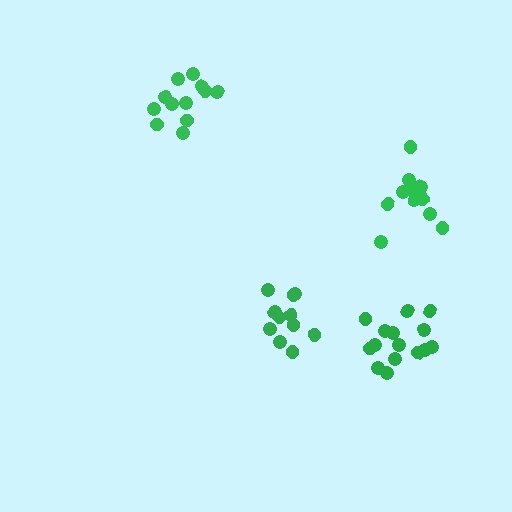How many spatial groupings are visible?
There are 4 spatial groupings.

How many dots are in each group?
Group 1: 15 dots, Group 2: 14 dots, Group 3: 11 dots, Group 4: 12 dots (52 total).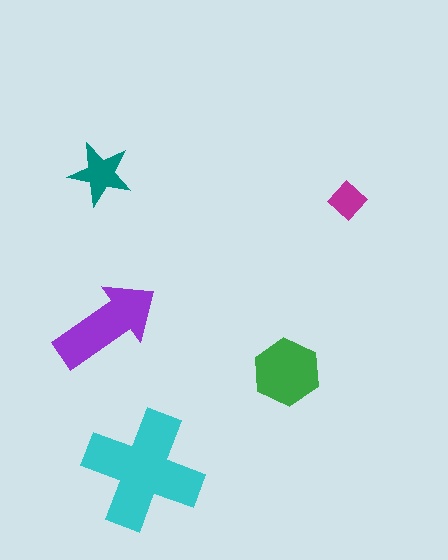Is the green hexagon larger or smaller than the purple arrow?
Smaller.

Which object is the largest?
The cyan cross.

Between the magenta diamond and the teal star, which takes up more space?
The teal star.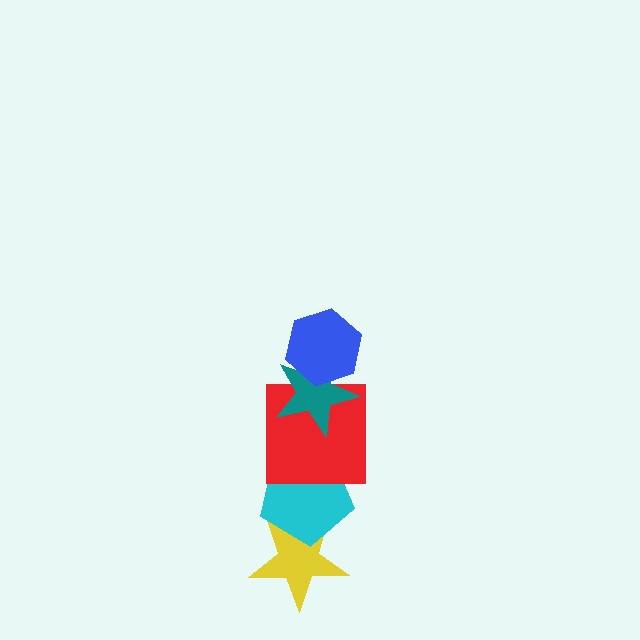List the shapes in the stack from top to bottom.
From top to bottom: the blue hexagon, the teal star, the red square, the cyan pentagon, the yellow star.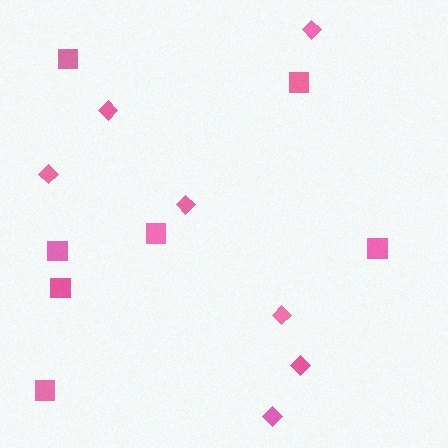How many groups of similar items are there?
There are 2 groups: one group of diamonds (7) and one group of squares (7).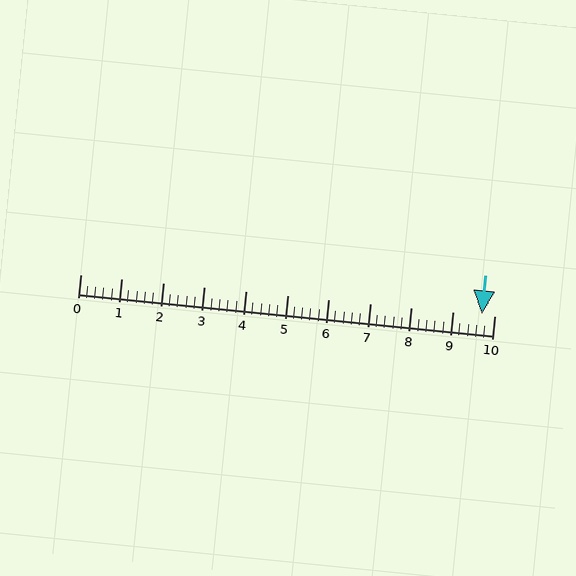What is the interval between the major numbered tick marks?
The major tick marks are spaced 1 units apart.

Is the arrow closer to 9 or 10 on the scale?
The arrow is closer to 10.